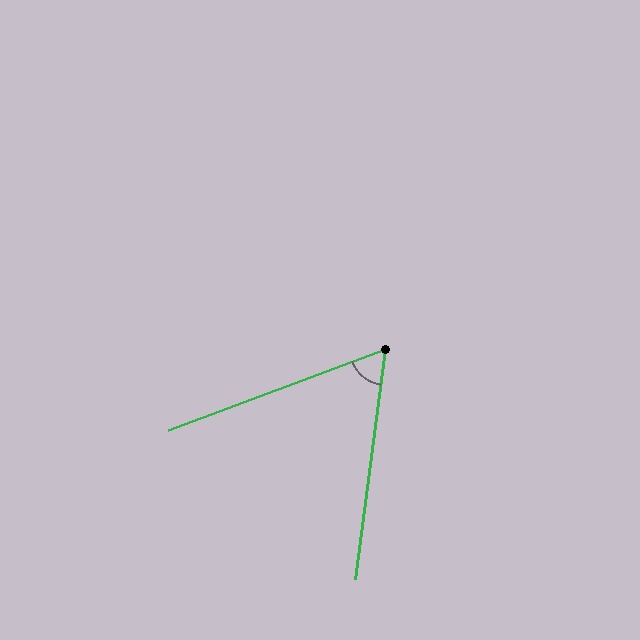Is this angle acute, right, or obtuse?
It is acute.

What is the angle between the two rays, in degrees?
Approximately 62 degrees.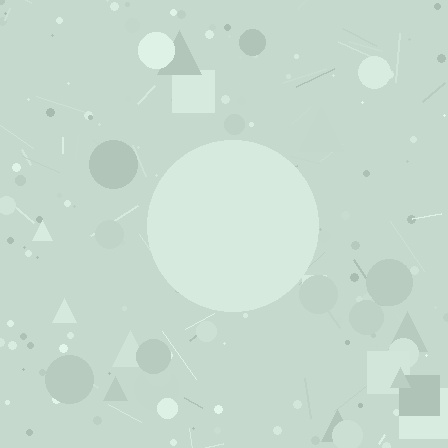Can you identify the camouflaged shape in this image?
The camouflaged shape is a circle.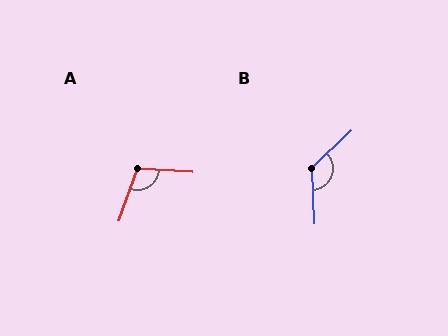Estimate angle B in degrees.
Approximately 131 degrees.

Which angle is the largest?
B, at approximately 131 degrees.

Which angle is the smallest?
A, at approximately 106 degrees.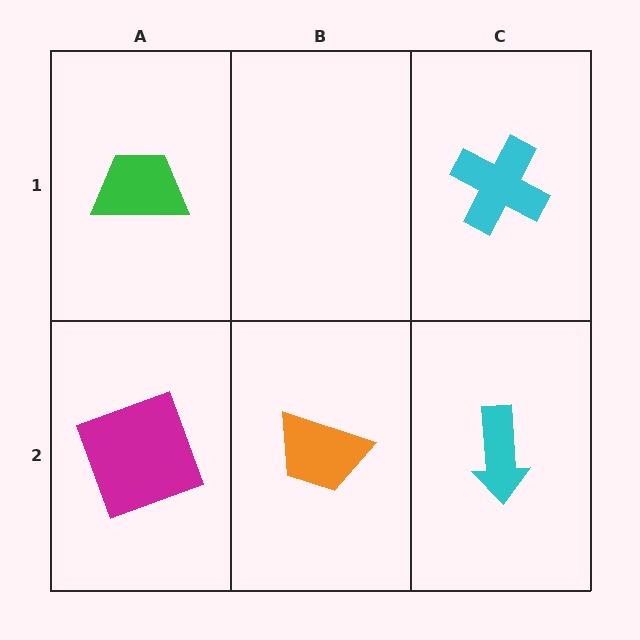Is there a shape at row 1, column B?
No, that cell is empty.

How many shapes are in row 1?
2 shapes.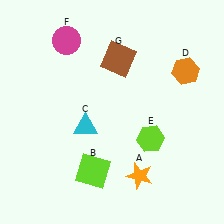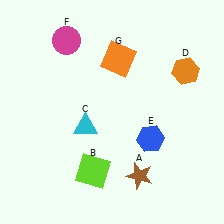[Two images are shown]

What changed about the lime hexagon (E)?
In Image 1, E is lime. In Image 2, it changed to blue.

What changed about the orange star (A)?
In Image 1, A is orange. In Image 2, it changed to brown.